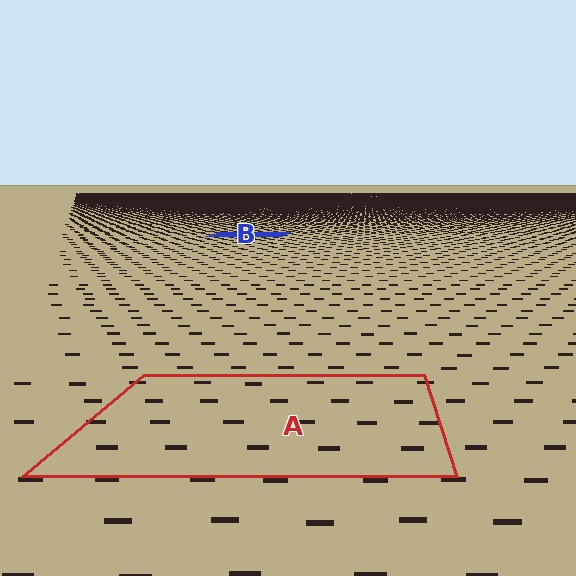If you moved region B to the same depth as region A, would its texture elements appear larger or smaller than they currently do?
They would appear larger. At a closer depth, the same texture elements are projected at a bigger on-screen size.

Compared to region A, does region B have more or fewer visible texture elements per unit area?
Region B has more texture elements per unit area — they are packed more densely because it is farther away.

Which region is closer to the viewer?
Region A is closer. The texture elements there are larger and more spread out.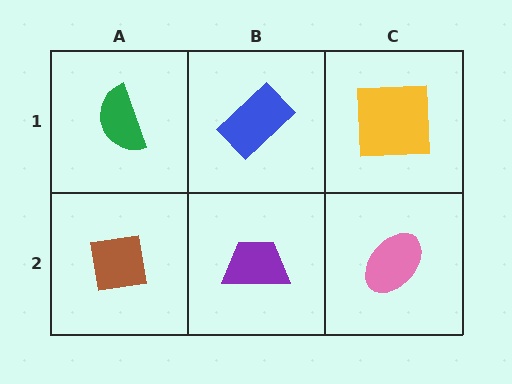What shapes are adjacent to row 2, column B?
A blue rectangle (row 1, column B), a brown square (row 2, column A), a pink ellipse (row 2, column C).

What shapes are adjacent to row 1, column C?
A pink ellipse (row 2, column C), a blue rectangle (row 1, column B).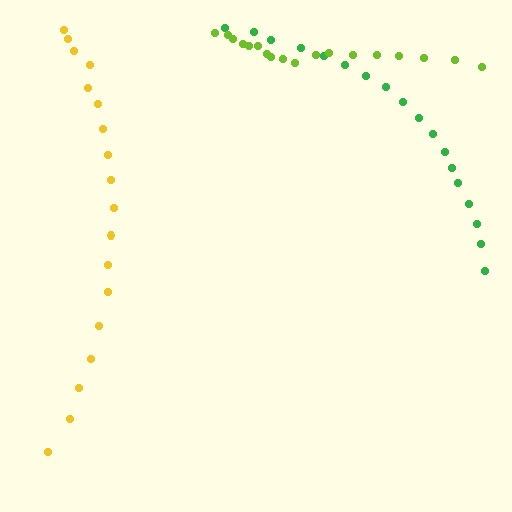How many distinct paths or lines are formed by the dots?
There are 3 distinct paths.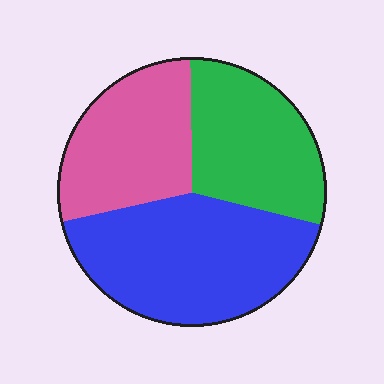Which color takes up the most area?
Blue, at roughly 40%.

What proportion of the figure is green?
Green covers 29% of the figure.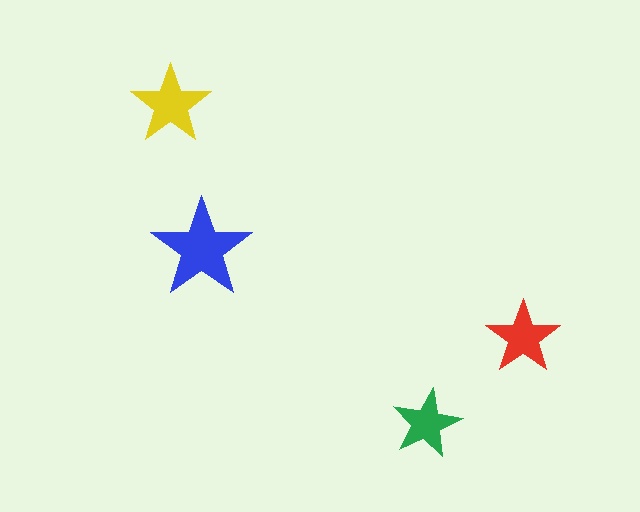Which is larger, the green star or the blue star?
The blue one.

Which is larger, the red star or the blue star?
The blue one.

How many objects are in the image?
There are 4 objects in the image.